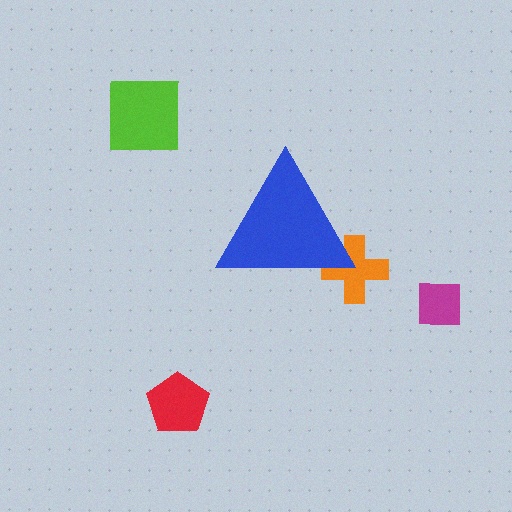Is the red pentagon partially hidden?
No, the red pentagon is fully visible.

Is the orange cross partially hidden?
Yes, the orange cross is partially hidden behind the blue triangle.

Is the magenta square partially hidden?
No, the magenta square is fully visible.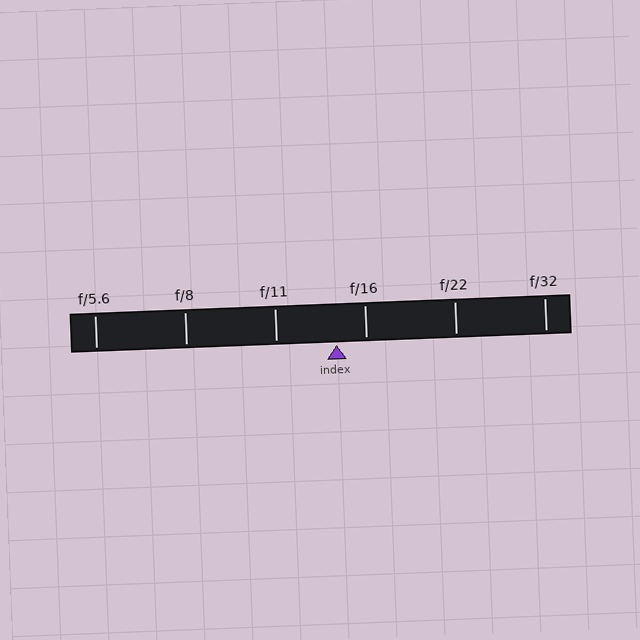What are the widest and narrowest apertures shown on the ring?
The widest aperture shown is f/5.6 and the narrowest is f/32.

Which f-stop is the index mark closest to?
The index mark is closest to f/16.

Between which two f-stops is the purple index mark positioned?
The index mark is between f/11 and f/16.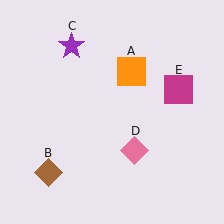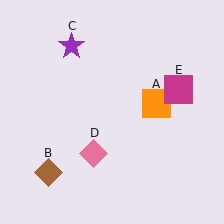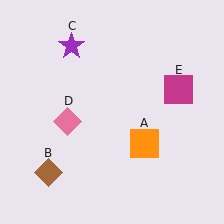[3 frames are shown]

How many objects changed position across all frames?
2 objects changed position: orange square (object A), pink diamond (object D).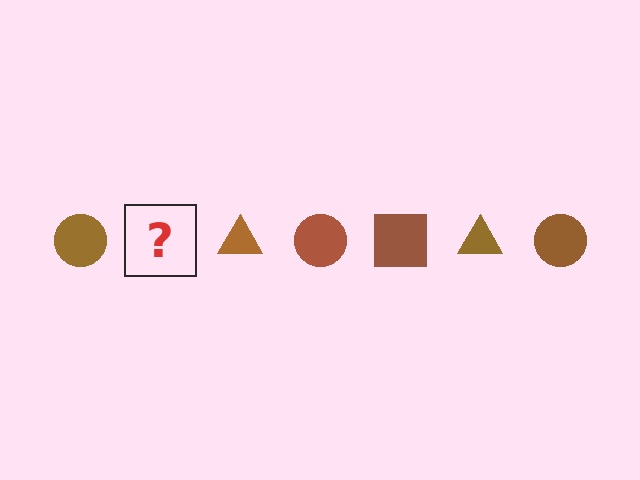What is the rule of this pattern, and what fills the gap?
The rule is that the pattern cycles through circle, square, triangle shapes in brown. The gap should be filled with a brown square.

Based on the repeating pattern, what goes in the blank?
The blank should be a brown square.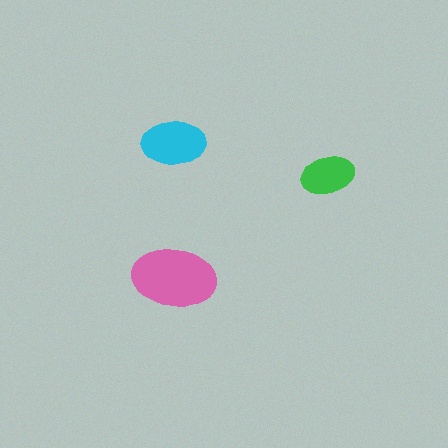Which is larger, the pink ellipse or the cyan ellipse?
The pink one.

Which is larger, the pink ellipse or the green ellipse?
The pink one.